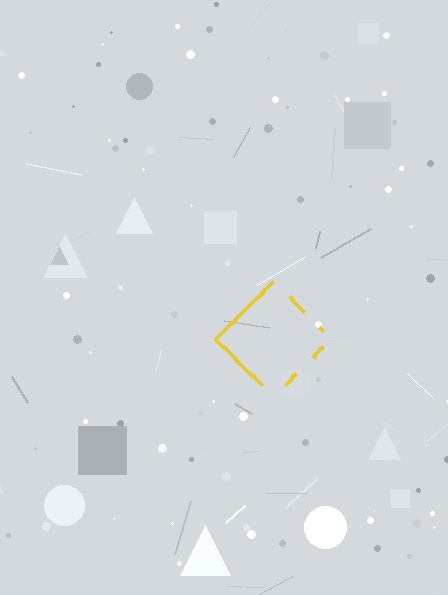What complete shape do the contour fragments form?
The contour fragments form a diamond.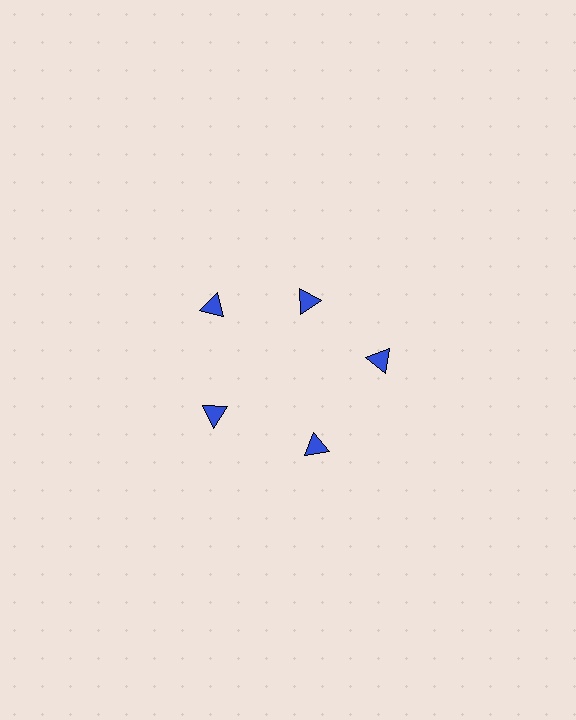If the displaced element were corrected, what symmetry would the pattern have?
It would have 5-fold rotational symmetry — the pattern would map onto itself every 72 degrees.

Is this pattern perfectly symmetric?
No. The 5 blue triangles are arranged in a ring, but one element near the 1 o'clock position is pulled inward toward the center, breaking the 5-fold rotational symmetry.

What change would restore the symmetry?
The symmetry would be restored by moving it outward, back onto the ring so that all 5 triangles sit at equal angles and equal distance from the center.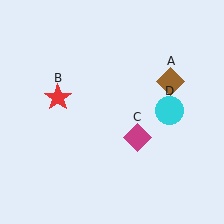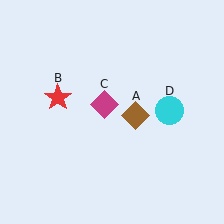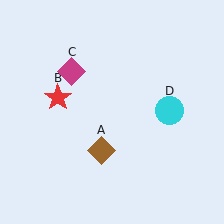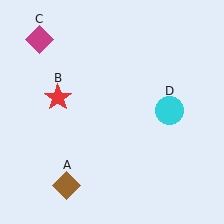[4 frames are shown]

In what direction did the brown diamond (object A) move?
The brown diamond (object A) moved down and to the left.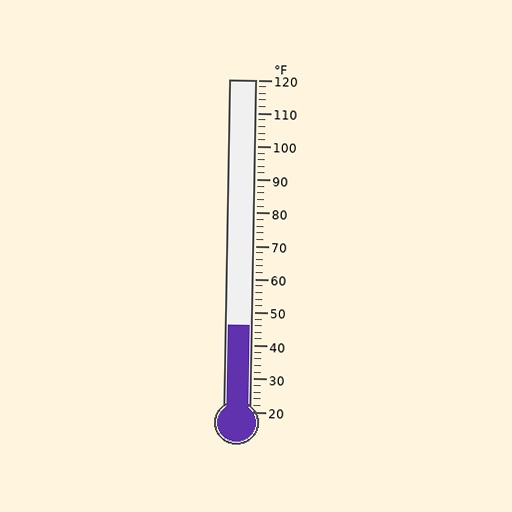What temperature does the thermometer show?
The thermometer shows approximately 46°F.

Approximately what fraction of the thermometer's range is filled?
The thermometer is filled to approximately 25% of its range.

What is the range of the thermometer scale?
The thermometer scale ranges from 20°F to 120°F.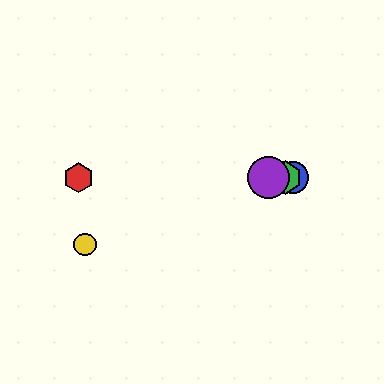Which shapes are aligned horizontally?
The red hexagon, the blue circle, the green hexagon, the purple circle are aligned horizontally.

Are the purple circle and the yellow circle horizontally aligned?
No, the purple circle is at y≈178 and the yellow circle is at y≈245.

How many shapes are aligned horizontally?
4 shapes (the red hexagon, the blue circle, the green hexagon, the purple circle) are aligned horizontally.